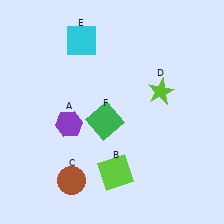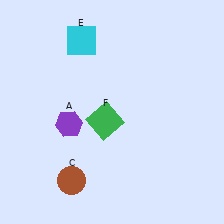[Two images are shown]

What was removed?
The lime square (B), the lime star (D) were removed in Image 2.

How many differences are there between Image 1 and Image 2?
There are 2 differences between the two images.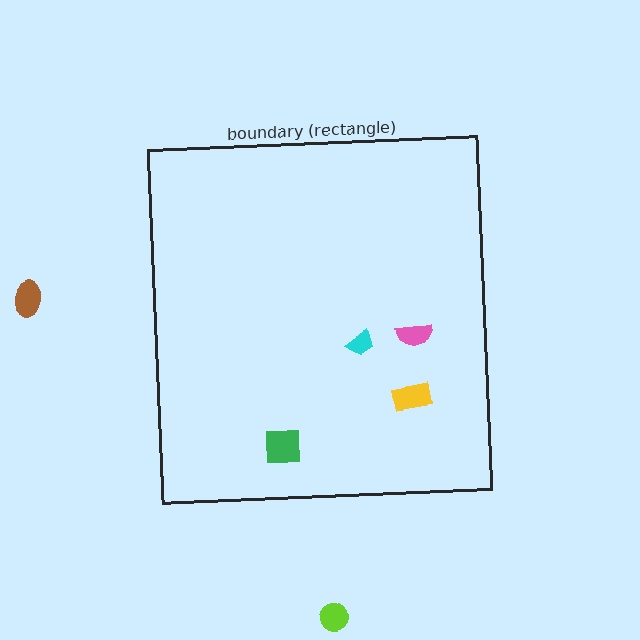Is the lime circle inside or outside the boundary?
Outside.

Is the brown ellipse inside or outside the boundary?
Outside.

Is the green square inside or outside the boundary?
Inside.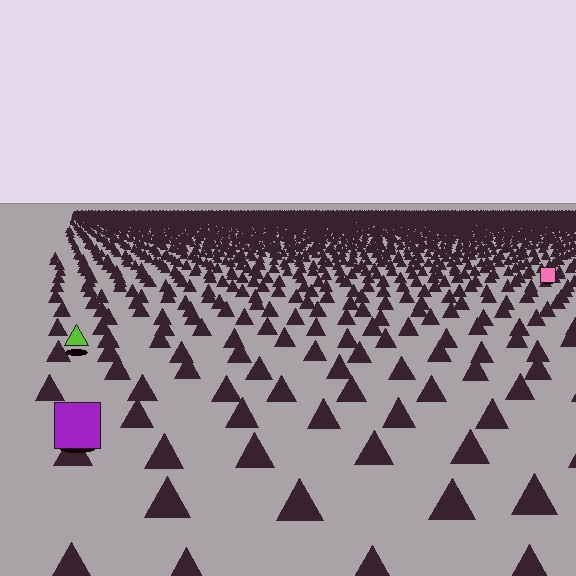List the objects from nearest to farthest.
From nearest to farthest: the purple square, the lime triangle, the pink square.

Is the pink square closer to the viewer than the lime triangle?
No. The lime triangle is closer — you can tell from the texture gradient: the ground texture is coarser near it.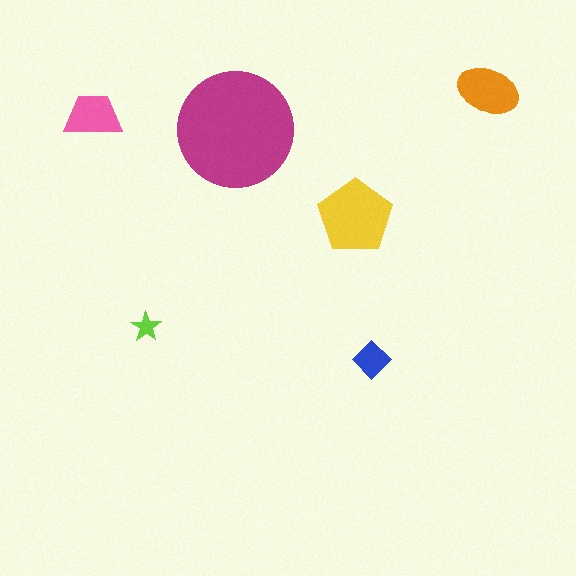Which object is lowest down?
The blue diamond is bottommost.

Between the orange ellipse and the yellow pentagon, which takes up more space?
The yellow pentagon.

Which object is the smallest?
The lime star.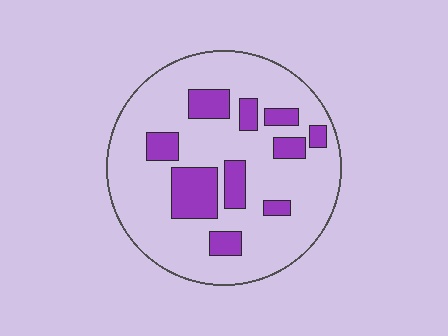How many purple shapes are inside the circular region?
10.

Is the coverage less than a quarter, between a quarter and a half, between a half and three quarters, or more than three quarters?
Less than a quarter.